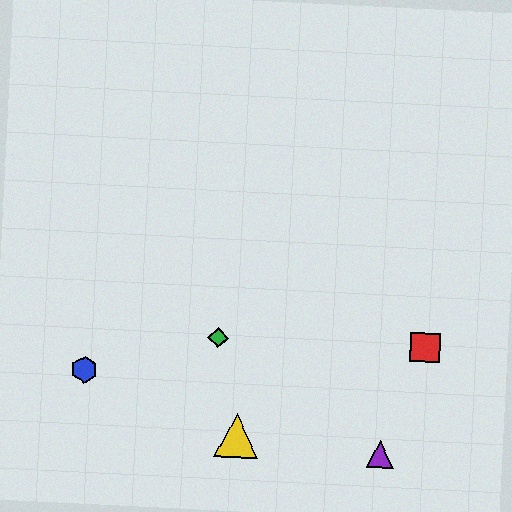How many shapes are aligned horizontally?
2 shapes (the red square, the green diamond) are aligned horizontally.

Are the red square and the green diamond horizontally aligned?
Yes, both are at y≈348.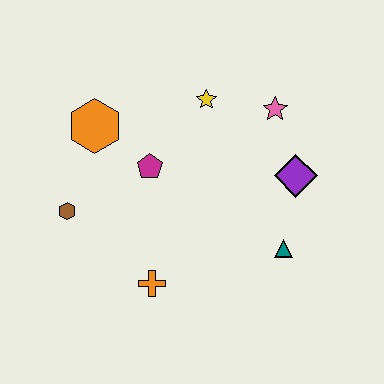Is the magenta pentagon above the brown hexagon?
Yes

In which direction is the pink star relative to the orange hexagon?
The pink star is to the right of the orange hexagon.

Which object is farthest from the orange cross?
The pink star is farthest from the orange cross.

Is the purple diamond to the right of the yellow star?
Yes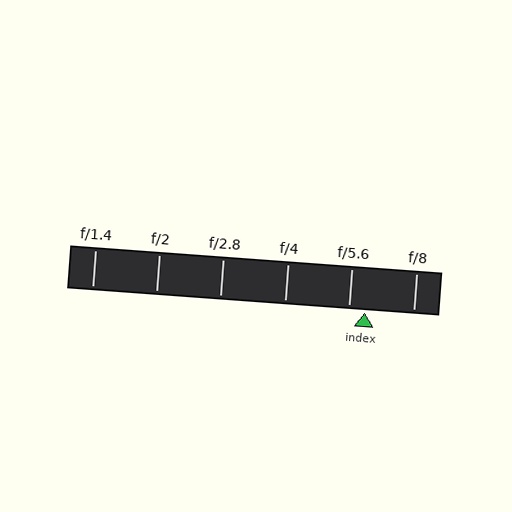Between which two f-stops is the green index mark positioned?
The index mark is between f/5.6 and f/8.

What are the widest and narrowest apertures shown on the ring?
The widest aperture shown is f/1.4 and the narrowest is f/8.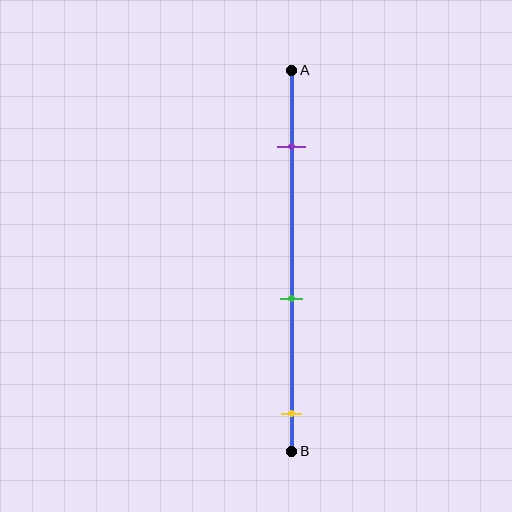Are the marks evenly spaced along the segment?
Yes, the marks are approximately evenly spaced.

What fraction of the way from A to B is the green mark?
The green mark is approximately 60% (0.6) of the way from A to B.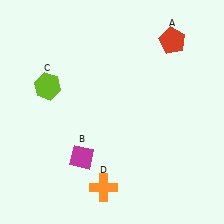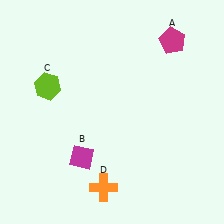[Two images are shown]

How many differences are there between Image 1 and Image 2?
There is 1 difference between the two images.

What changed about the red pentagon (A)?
In Image 1, A is red. In Image 2, it changed to magenta.